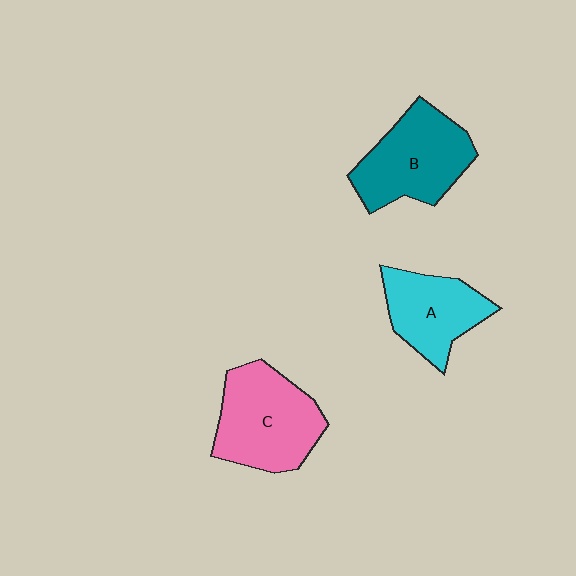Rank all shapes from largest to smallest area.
From largest to smallest: C (pink), B (teal), A (cyan).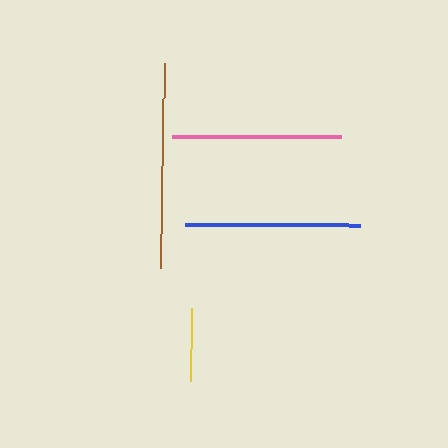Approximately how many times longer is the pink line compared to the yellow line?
The pink line is approximately 2.3 times the length of the yellow line.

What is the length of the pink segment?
The pink segment is approximately 169 pixels long.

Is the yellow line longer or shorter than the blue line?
The blue line is longer than the yellow line.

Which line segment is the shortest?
The yellow line is the shortest at approximately 73 pixels.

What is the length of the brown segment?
The brown segment is approximately 205 pixels long.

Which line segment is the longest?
The brown line is the longest at approximately 205 pixels.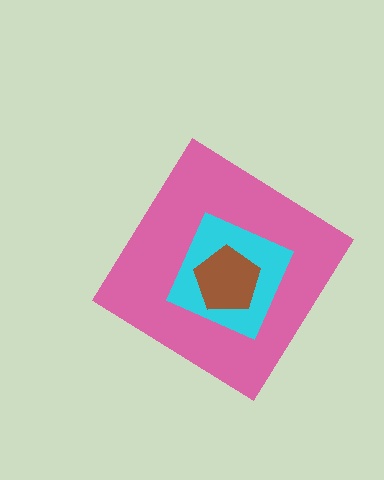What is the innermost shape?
The brown pentagon.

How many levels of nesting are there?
3.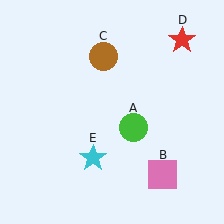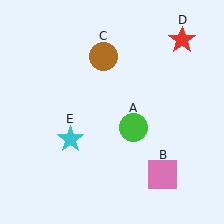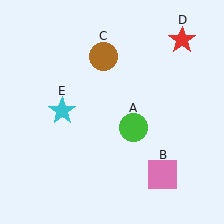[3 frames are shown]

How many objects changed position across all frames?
1 object changed position: cyan star (object E).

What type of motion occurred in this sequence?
The cyan star (object E) rotated clockwise around the center of the scene.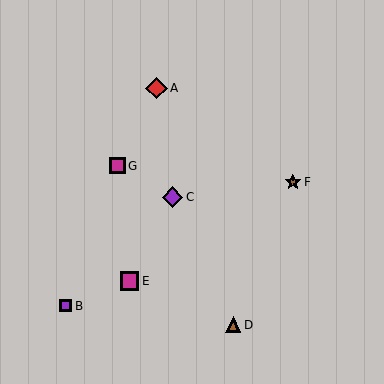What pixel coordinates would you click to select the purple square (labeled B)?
Click at (66, 306) to select the purple square B.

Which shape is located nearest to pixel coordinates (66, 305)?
The purple square (labeled B) at (66, 306) is nearest to that location.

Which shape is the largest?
The red diamond (labeled A) is the largest.